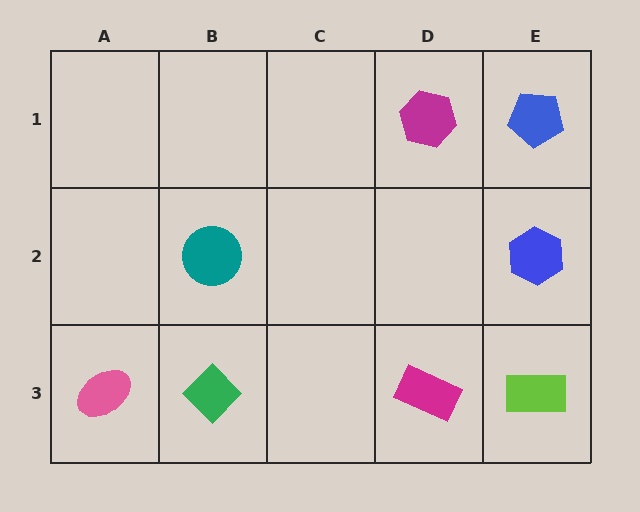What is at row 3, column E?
A lime rectangle.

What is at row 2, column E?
A blue hexagon.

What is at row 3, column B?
A green diamond.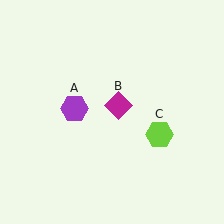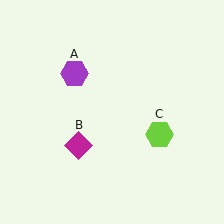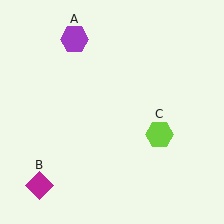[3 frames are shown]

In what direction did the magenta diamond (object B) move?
The magenta diamond (object B) moved down and to the left.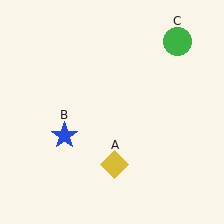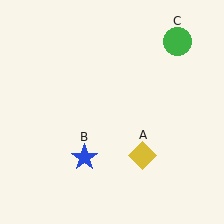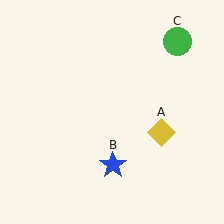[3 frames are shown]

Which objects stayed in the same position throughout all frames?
Green circle (object C) remained stationary.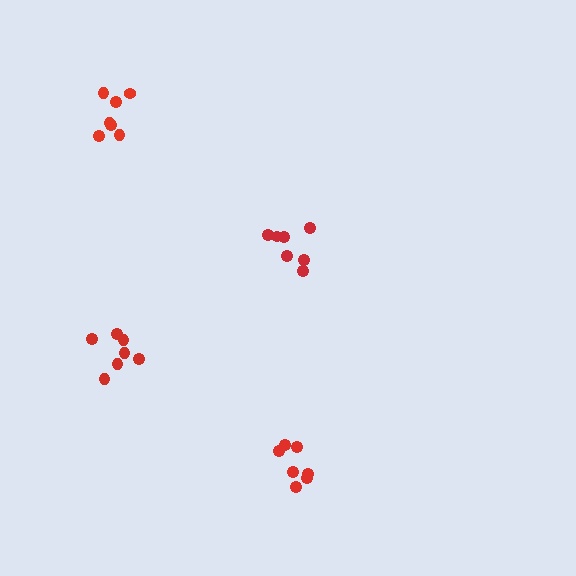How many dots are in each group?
Group 1: 7 dots, Group 2: 7 dots, Group 3: 7 dots, Group 4: 7 dots (28 total).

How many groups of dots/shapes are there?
There are 4 groups.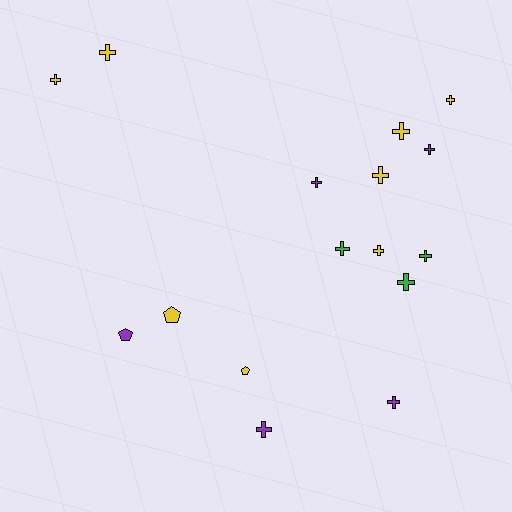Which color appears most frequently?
Yellow, with 8 objects.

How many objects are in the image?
There are 16 objects.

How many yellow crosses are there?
There are 6 yellow crosses.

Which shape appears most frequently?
Cross, with 13 objects.